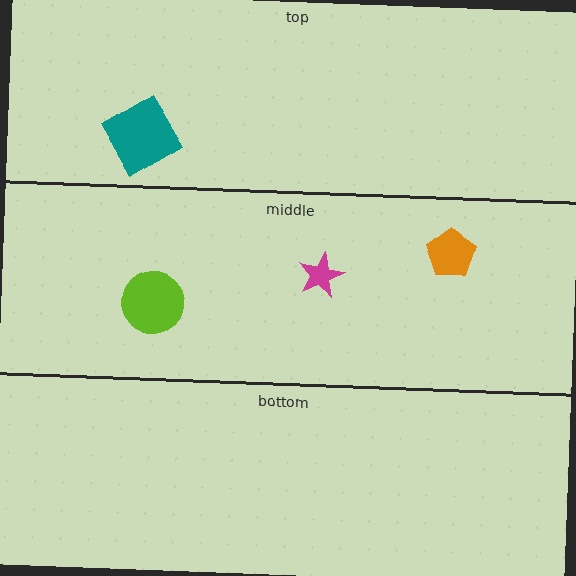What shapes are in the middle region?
The orange pentagon, the lime circle, the magenta star.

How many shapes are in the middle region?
3.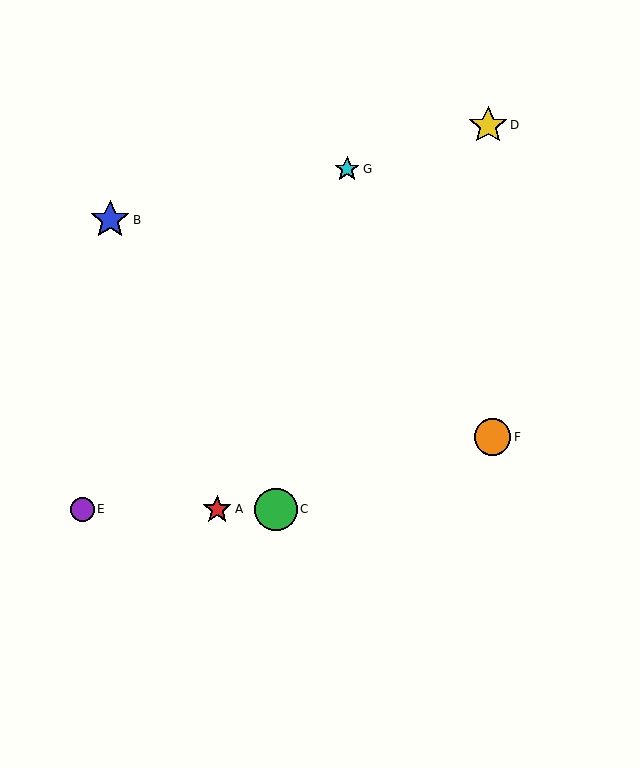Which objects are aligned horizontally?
Objects A, C, E are aligned horizontally.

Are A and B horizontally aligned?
No, A is at y≈509 and B is at y≈220.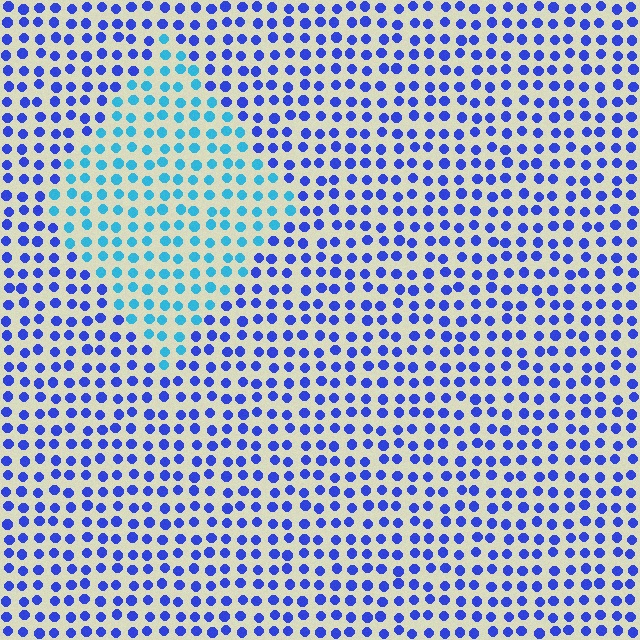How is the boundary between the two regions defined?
The boundary is defined purely by a slight shift in hue (about 41 degrees). Spacing, size, and orientation are identical on both sides.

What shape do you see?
I see a diamond.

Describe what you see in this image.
The image is filled with small blue elements in a uniform arrangement. A diamond-shaped region is visible where the elements are tinted to a slightly different hue, forming a subtle color boundary.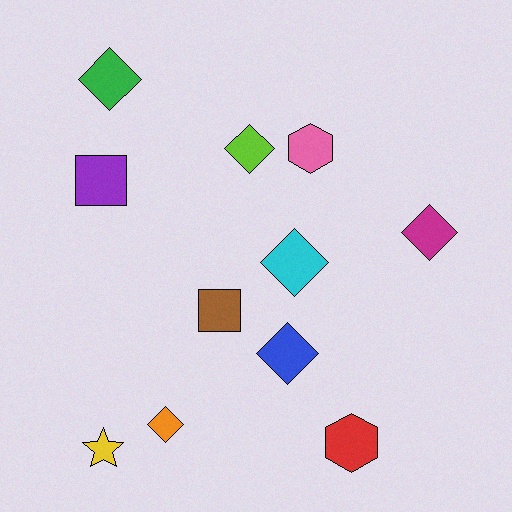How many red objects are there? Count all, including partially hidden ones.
There is 1 red object.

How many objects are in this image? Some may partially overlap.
There are 11 objects.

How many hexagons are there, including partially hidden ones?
There are 2 hexagons.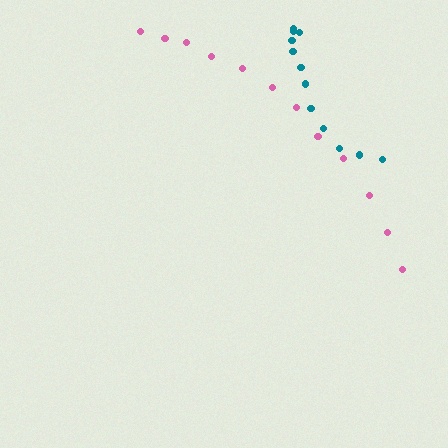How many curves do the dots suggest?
There are 2 distinct paths.